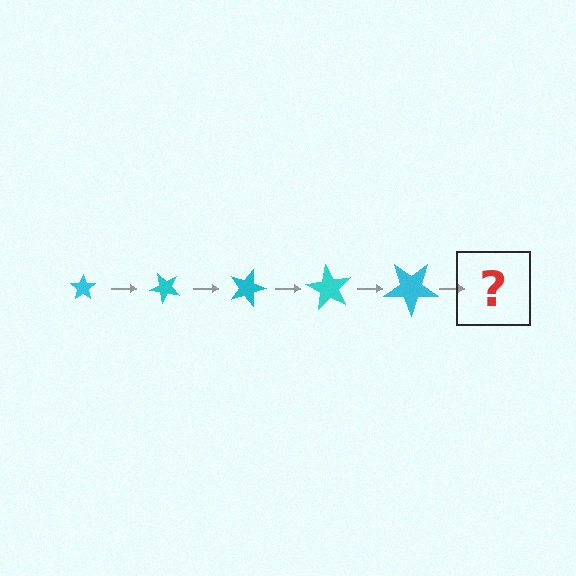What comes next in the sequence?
The next element should be a star, larger than the previous one and rotated 225 degrees from the start.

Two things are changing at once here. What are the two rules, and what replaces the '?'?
The two rules are that the star grows larger each step and it rotates 45 degrees each step. The '?' should be a star, larger than the previous one and rotated 225 degrees from the start.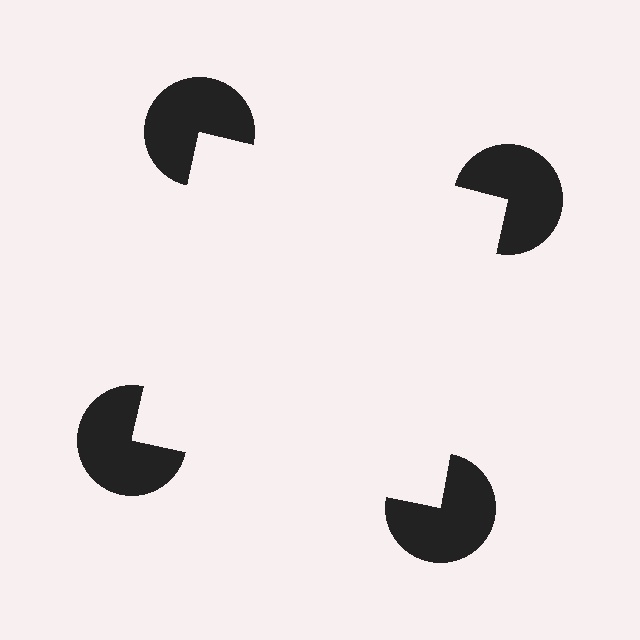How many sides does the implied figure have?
4 sides.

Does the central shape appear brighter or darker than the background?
It typically appears slightly brighter than the background, even though no actual brightness change is drawn.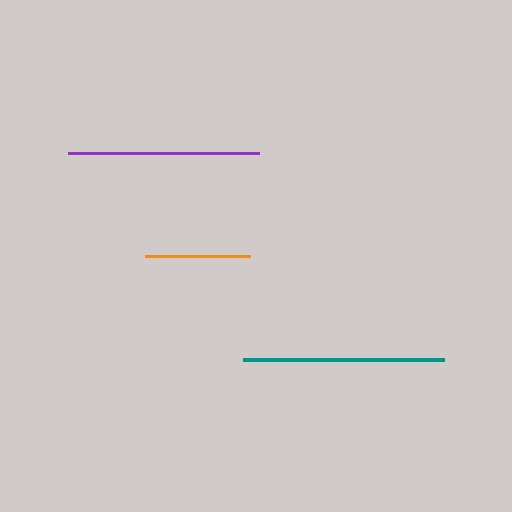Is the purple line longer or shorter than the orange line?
The purple line is longer than the orange line.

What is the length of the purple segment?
The purple segment is approximately 191 pixels long.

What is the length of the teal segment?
The teal segment is approximately 201 pixels long.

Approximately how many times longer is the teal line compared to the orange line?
The teal line is approximately 1.9 times the length of the orange line.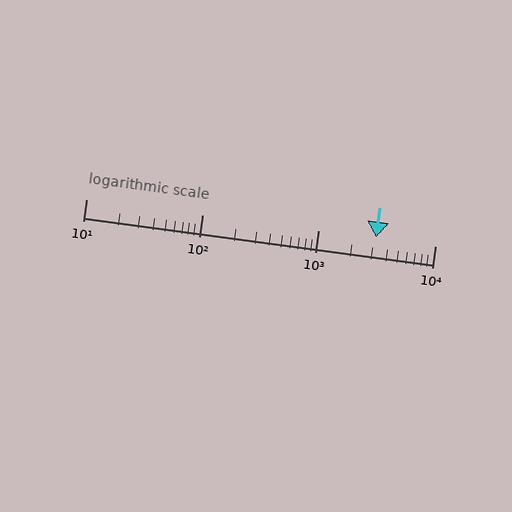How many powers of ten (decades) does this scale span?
The scale spans 3 decades, from 10 to 10000.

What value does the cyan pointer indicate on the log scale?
The pointer indicates approximately 3100.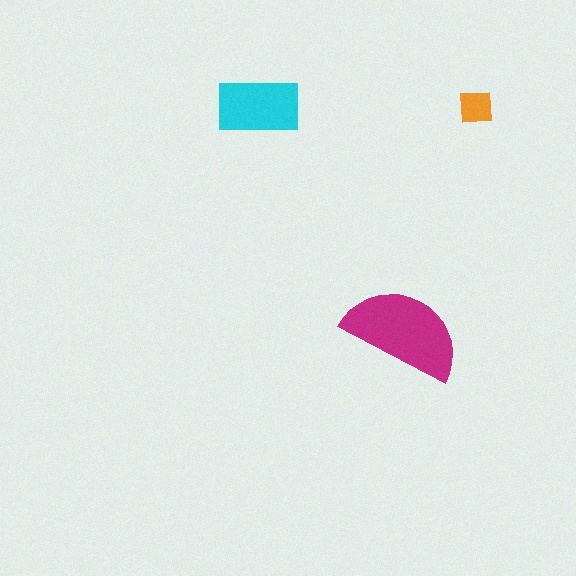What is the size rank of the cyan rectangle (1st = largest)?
2nd.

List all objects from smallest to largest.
The orange square, the cyan rectangle, the magenta semicircle.